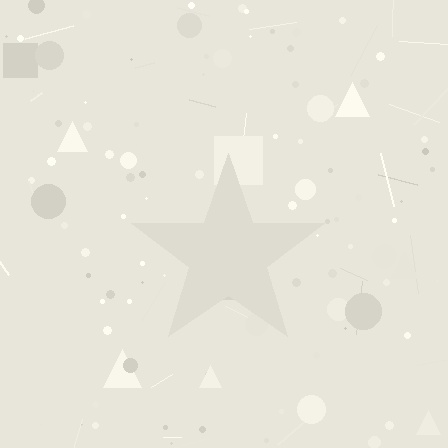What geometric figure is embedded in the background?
A star is embedded in the background.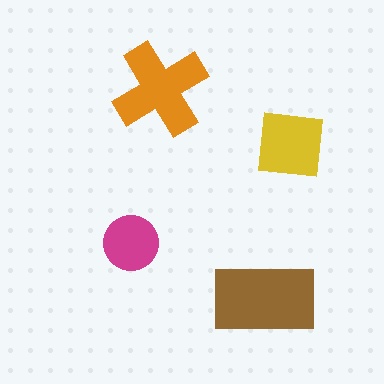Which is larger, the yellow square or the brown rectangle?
The brown rectangle.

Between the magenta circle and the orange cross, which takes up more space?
The orange cross.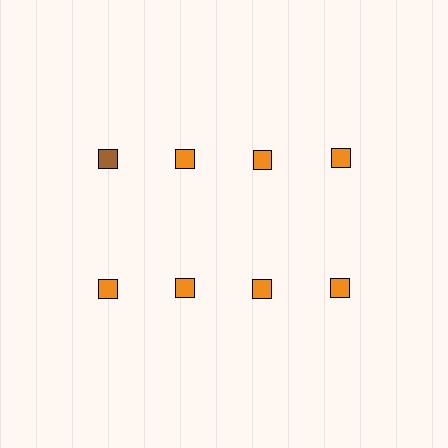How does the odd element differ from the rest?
It has a different color: brown instead of orange.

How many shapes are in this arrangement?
There are 8 shapes arranged in a grid pattern.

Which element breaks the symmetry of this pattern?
The brown square in the top row, leftmost column breaks the symmetry. All other shapes are orange squares.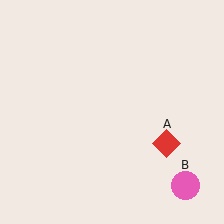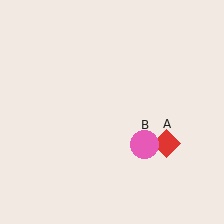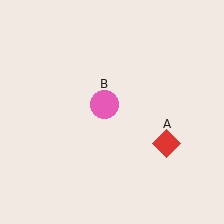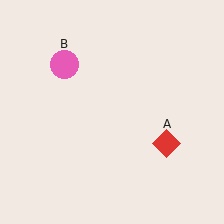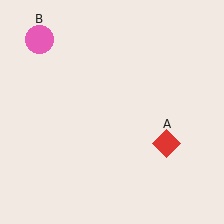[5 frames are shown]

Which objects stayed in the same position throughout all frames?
Red diamond (object A) remained stationary.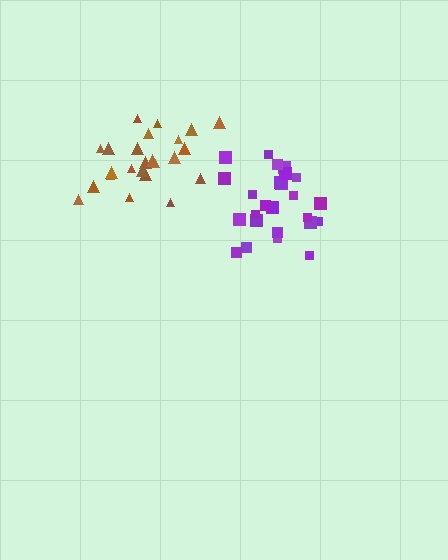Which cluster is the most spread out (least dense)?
Purple.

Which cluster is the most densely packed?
Brown.